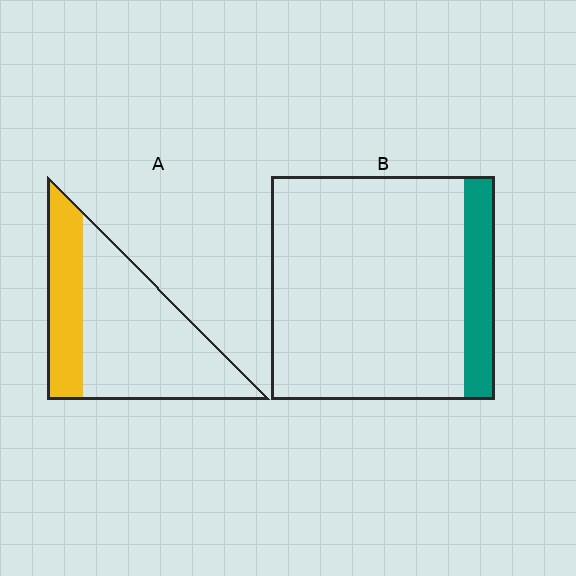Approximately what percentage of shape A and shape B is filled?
A is approximately 30% and B is approximately 15%.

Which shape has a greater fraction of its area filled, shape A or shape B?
Shape A.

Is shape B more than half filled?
No.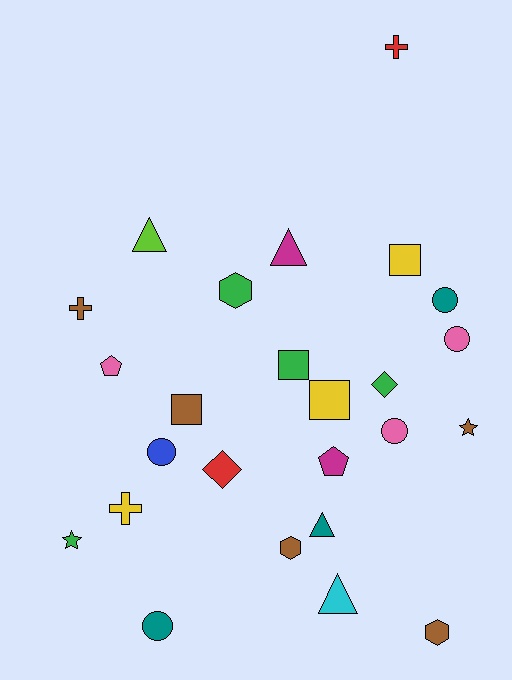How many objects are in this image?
There are 25 objects.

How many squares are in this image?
There are 4 squares.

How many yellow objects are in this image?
There are 3 yellow objects.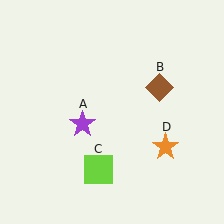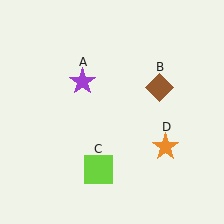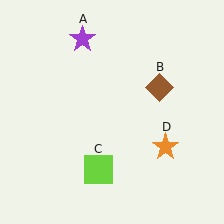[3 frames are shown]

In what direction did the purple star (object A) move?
The purple star (object A) moved up.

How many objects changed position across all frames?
1 object changed position: purple star (object A).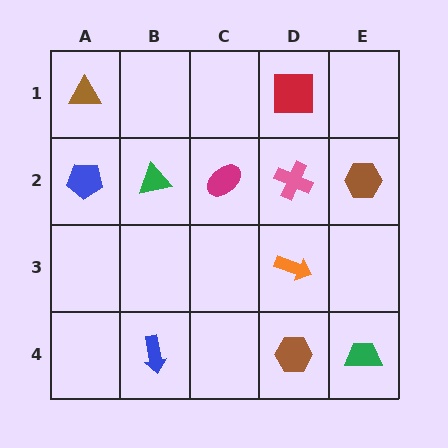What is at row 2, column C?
A magenta ellipse.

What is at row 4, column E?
A green trapezoid.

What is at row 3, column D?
An orange arrow.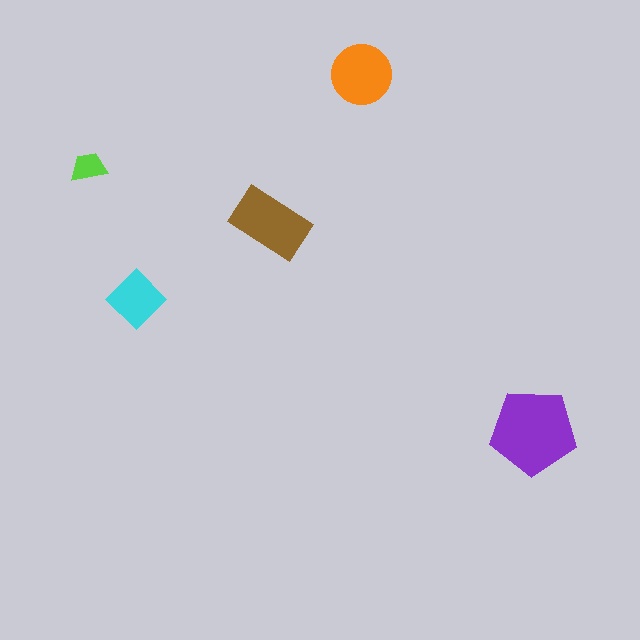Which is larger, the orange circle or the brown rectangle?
The brown rectangle.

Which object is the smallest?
The lime trapezoid.